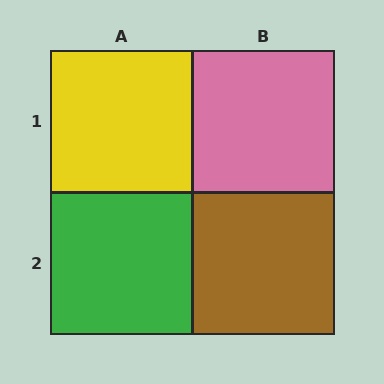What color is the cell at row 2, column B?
Brown.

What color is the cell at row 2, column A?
Green.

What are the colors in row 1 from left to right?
Yellow, pink.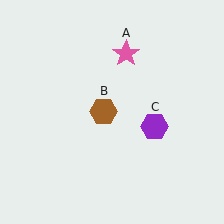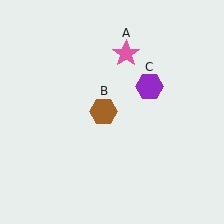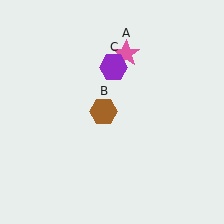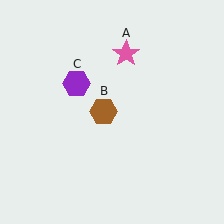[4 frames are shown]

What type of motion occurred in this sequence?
The purple hexagon (object C) rotated counterclockwise around the center of the scene.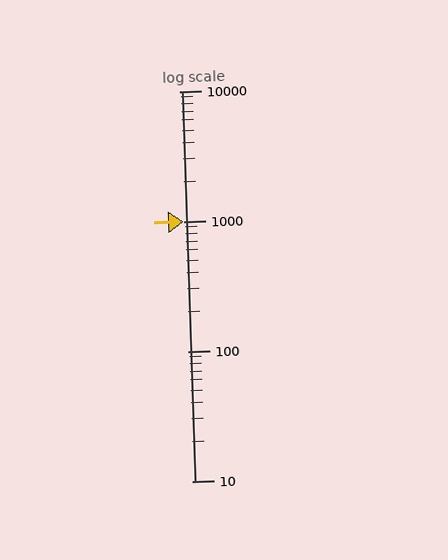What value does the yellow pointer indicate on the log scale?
The pointer indicates approximately 1000.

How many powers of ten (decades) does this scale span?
The scale spans 3 decades, from 10 to 10000.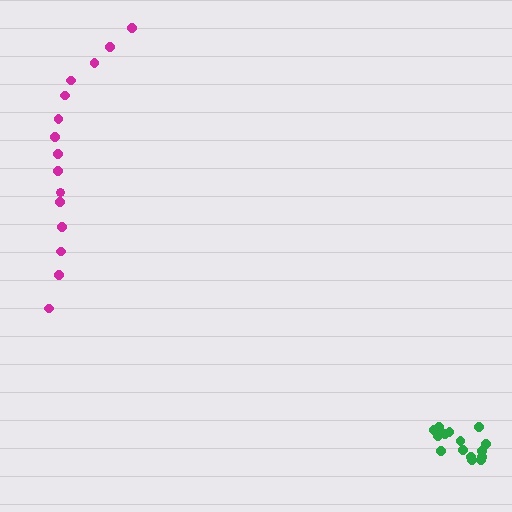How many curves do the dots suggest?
There are 2 distinct paths.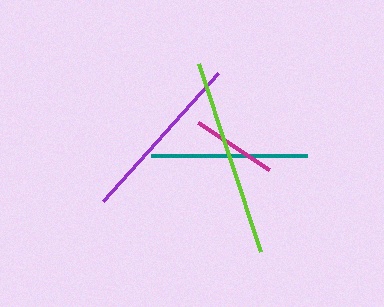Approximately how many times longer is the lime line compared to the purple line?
The lime line is approximately 1.2 times the length of the purple line.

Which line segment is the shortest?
The magenta line is the shortest at approximately 86 pixels.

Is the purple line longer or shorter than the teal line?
The purple line is longer than the teal line.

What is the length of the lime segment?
The lime segment is approximately 198 pixels long.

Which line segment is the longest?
The lime line is the longest at approximately 198 pixels.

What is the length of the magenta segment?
The magenta segment is approximately 86 pixels long.